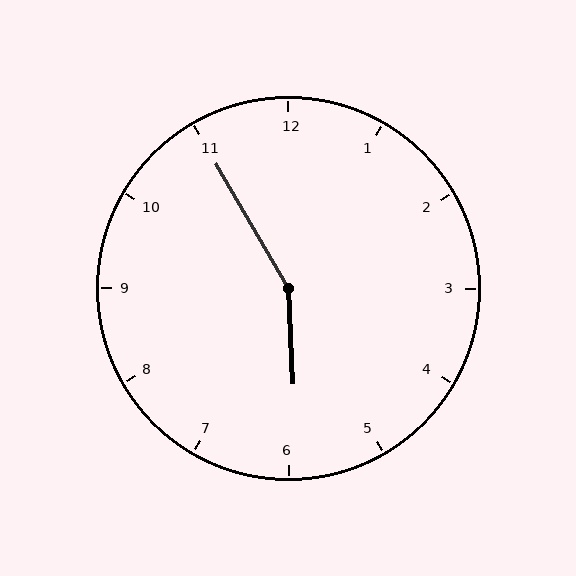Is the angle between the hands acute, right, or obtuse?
It is obtuse.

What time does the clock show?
5:55.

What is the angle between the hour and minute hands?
Approximately 152 degrees.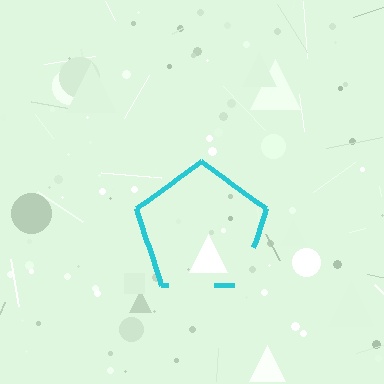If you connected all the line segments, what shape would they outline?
They would outline a pentagon.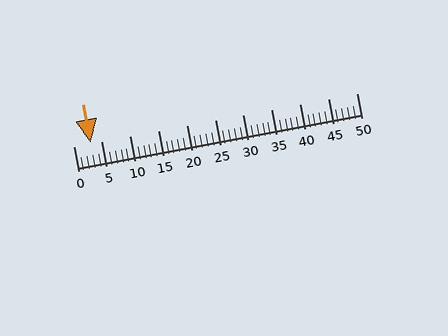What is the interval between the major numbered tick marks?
The major tick marks are spaced 5 units apart.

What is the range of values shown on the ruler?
The ruler shows values from 0 to 50.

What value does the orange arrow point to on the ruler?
The orange arrow points to approximately 3.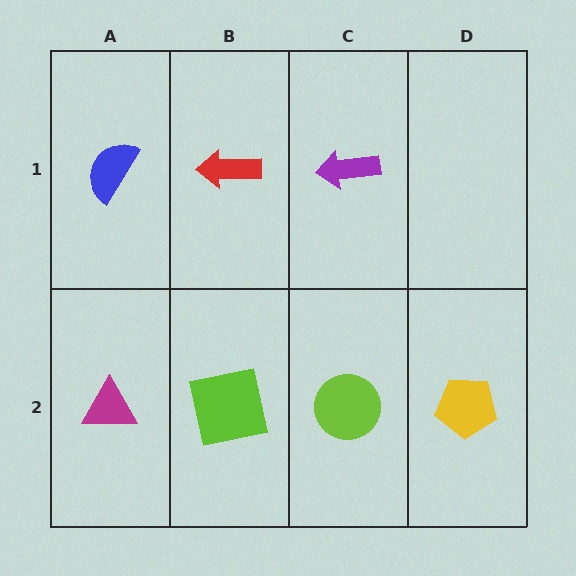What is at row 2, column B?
A lime square.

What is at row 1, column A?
A blue semicircle.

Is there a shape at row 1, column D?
No, that cell is empty.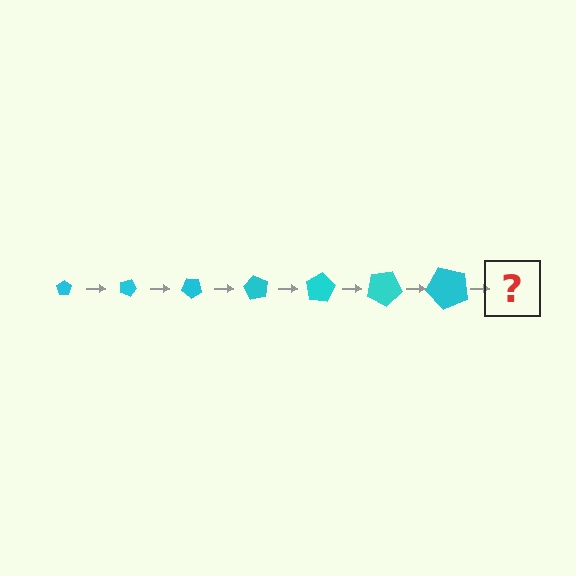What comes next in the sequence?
The next element should be a pentagon, larger than the previous one and rotated 140 degrees from the start.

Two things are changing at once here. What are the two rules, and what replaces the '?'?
The two rules are that the pentagon grows larger each step and it rotates 20 degrees each step. The '?' should be a pentagon, larger than the previous one and rotated 140 degrees from the start.